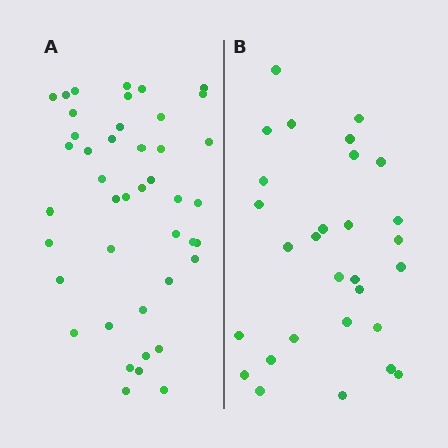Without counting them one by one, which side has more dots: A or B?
Region A (the left region) has more dots.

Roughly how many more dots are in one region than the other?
Region A has approximately 15 more dots than region B.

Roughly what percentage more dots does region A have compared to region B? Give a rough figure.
About 50% more.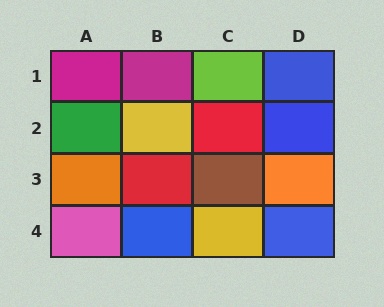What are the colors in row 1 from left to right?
Magenta, magenta, lime, blue.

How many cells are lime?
1 cell is lime.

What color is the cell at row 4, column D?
Blue.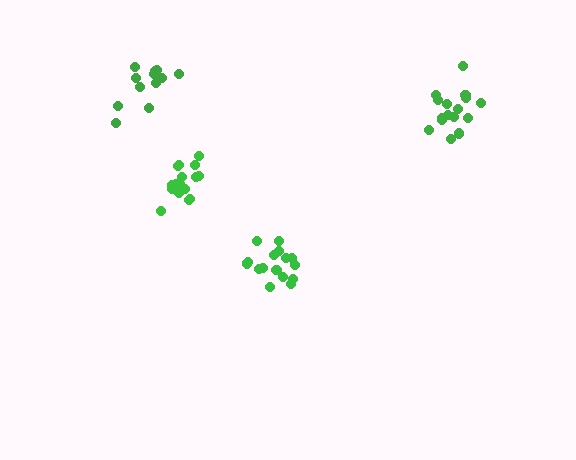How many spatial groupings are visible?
There are 4 spatial groupings.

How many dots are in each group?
Group 1: 16 dots, Group 2: 16 dots, Group 3: 17 dots, Group 4: 12 dots (61 total).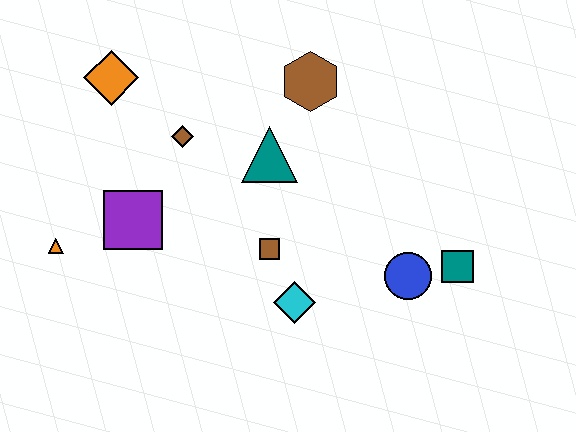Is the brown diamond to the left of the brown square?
Yes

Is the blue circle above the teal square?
No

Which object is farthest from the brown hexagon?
The orange triangle is farthest from the brown hexagon.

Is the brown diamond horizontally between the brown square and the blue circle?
No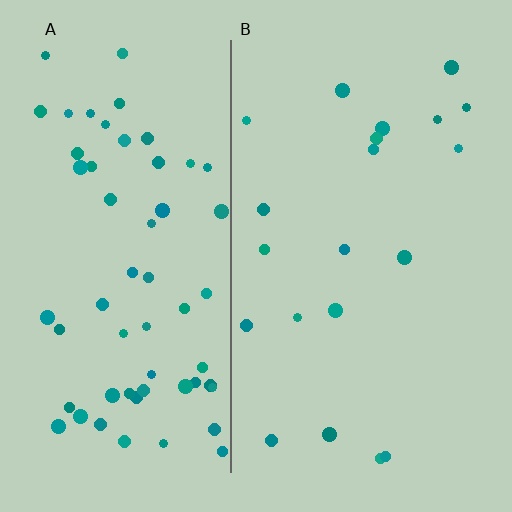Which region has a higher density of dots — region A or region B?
A (the left).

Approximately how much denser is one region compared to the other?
Approximately 2.9× — region A over region B.